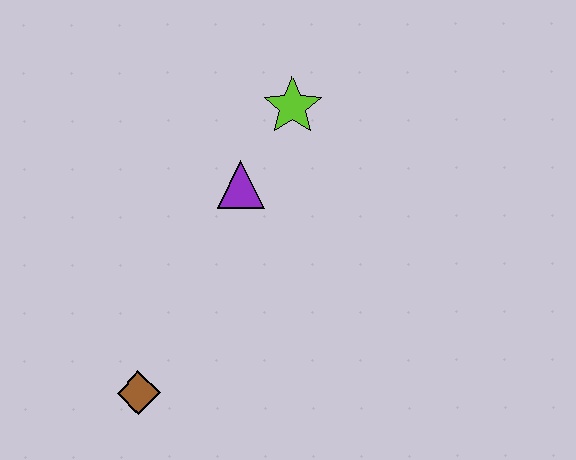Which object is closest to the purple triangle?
The lime star is closest to the purple triangle.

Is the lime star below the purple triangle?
No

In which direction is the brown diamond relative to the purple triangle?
The brown diamond is below the purple triangle.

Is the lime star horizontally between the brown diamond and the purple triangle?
No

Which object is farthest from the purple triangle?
The brown diamond is farthest from the purple triangle.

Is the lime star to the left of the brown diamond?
No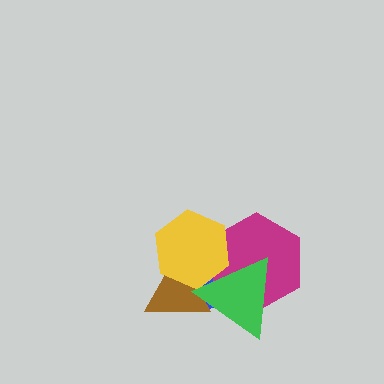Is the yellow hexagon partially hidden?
Yes, it is partially covered by another shape.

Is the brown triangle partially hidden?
Yes, it is partially covered by another shape.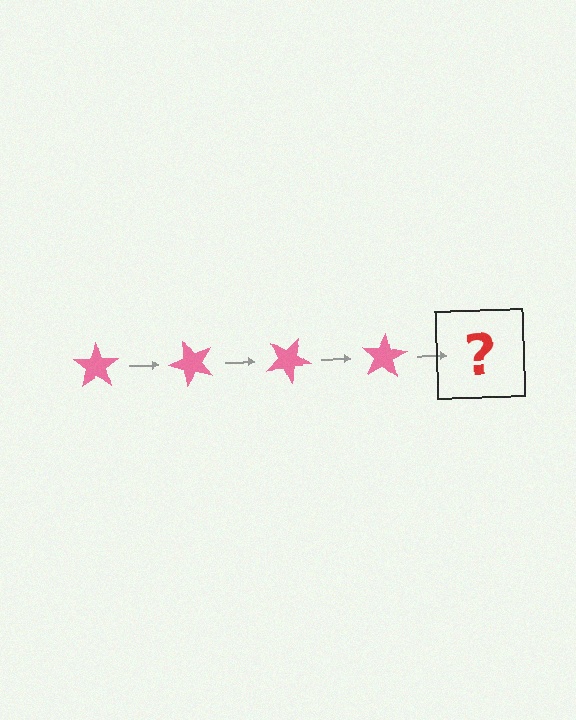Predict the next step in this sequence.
The next step is a pink star rotated 200 degrees.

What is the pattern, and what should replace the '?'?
The pattern is that the star rotates 50 degrees each step. The '?' should be a pink star rotated 200 degrees.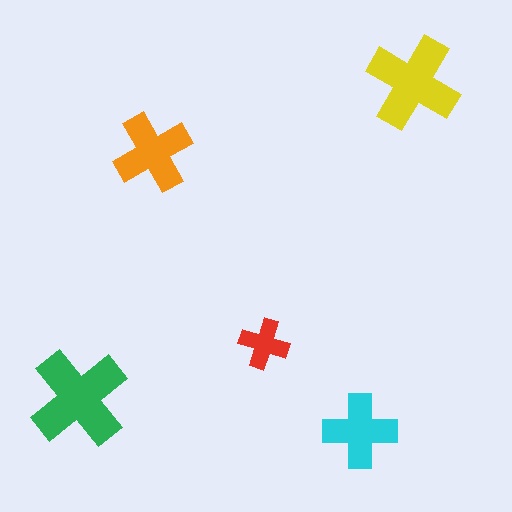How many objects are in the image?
There are 5 objects in the image.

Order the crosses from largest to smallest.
the green one, the yellow one, the orange one, the cyan one, the red one.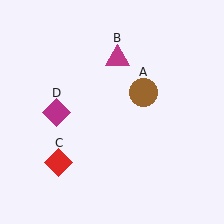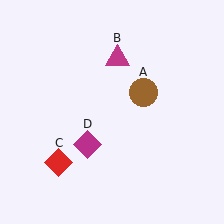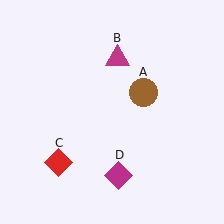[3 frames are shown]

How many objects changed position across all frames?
1 object changed position: magenta diamond (object D).